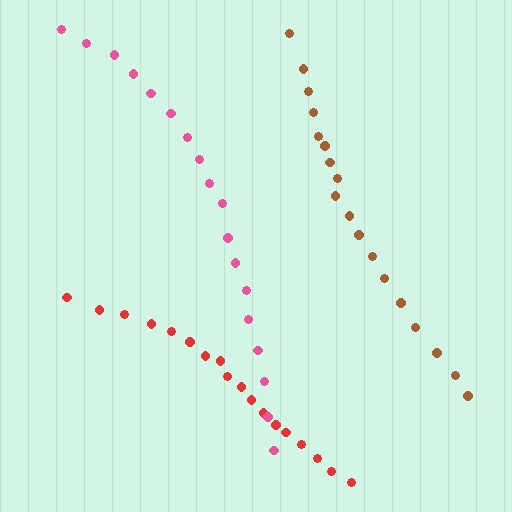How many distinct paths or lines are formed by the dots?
There are 3 distinct paths.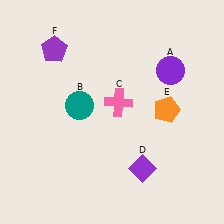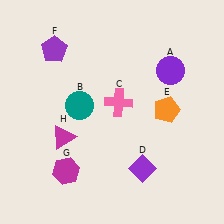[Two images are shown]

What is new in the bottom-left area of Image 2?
A magenta hexagon (G) was added in the bottom-left area of Image 2.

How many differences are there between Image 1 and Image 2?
There are 2 differences between the two images.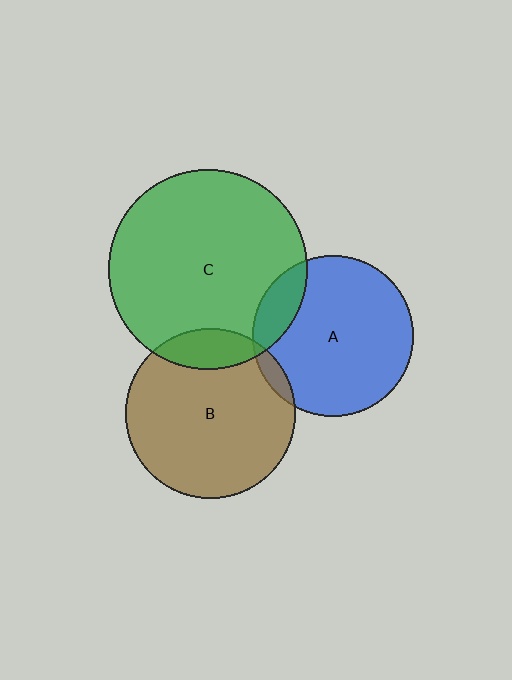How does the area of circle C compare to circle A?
Approximately 1.5 times.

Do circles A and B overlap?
Yes.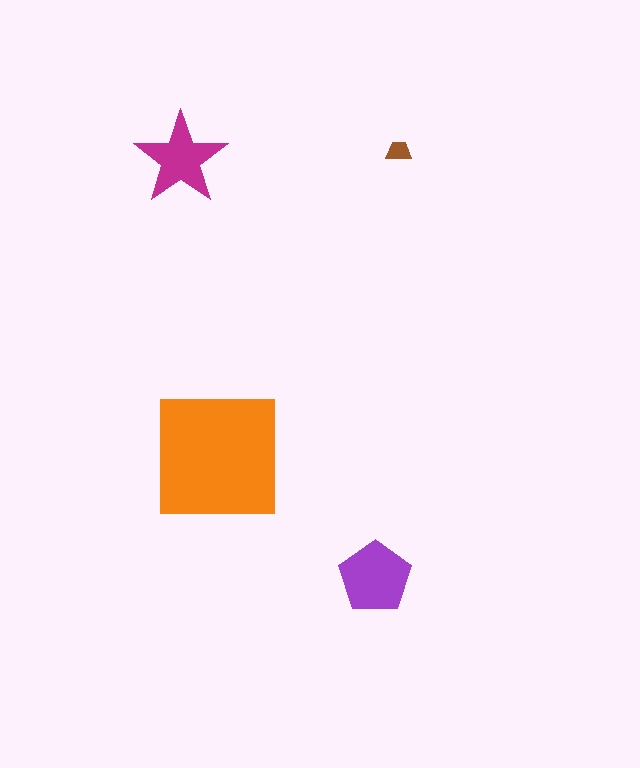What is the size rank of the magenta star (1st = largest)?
3rd.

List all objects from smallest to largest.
The brown trapezoid, the magenta star, the purple pentagon, the orange square.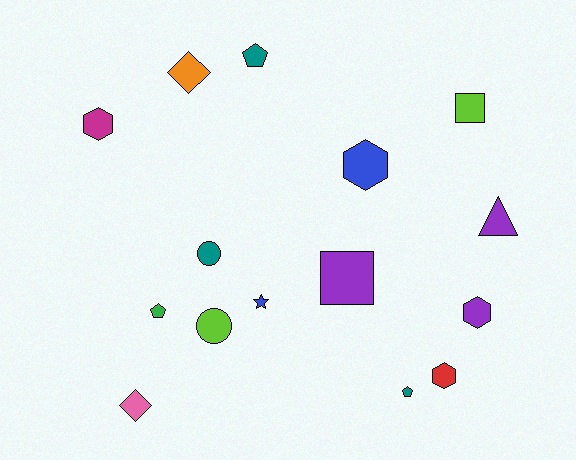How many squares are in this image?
There are 2 squares.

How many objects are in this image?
There are 15 objects.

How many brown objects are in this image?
There are no brown objects.